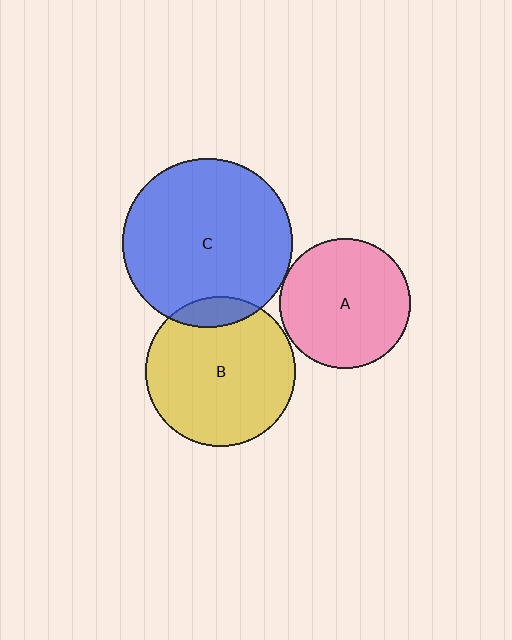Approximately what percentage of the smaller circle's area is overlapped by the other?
Approximately 10%.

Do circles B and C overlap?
Yes.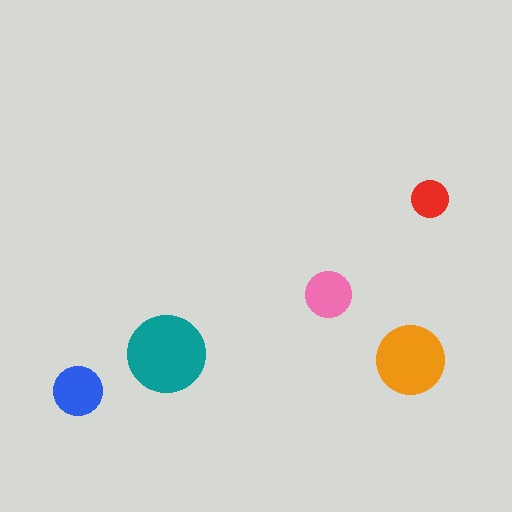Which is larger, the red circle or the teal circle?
The teal one.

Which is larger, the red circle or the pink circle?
The pink one.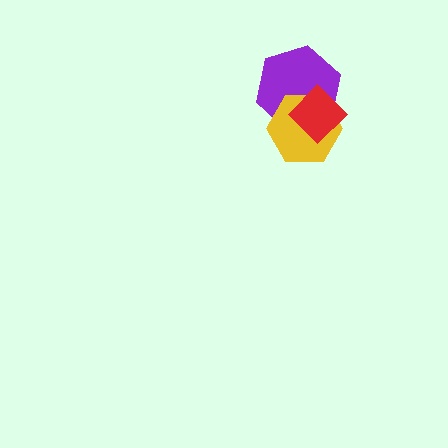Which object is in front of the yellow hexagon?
The red diamond is in front of the yellow hexagon.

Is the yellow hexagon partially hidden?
Yes, it is partially covered by another shape.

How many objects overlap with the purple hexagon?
2 objects overlap with the purple hexagon.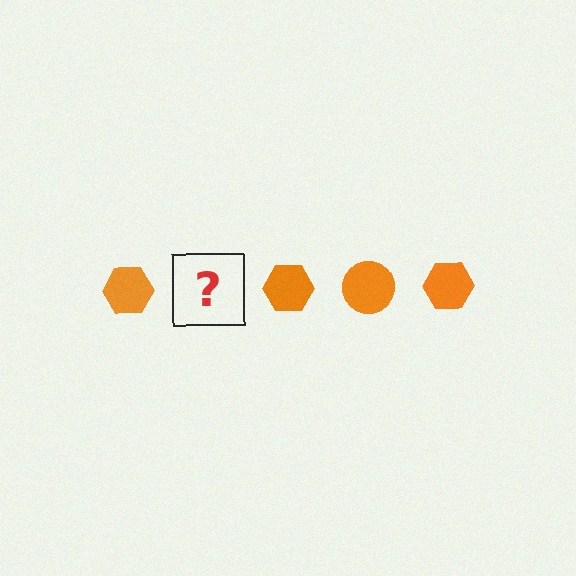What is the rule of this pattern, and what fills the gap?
The rule is that the pattern cycles through hexagon, circle shapes in orange. The gap should be filled with an orange circle.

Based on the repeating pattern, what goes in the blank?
The blank should be an orange circle.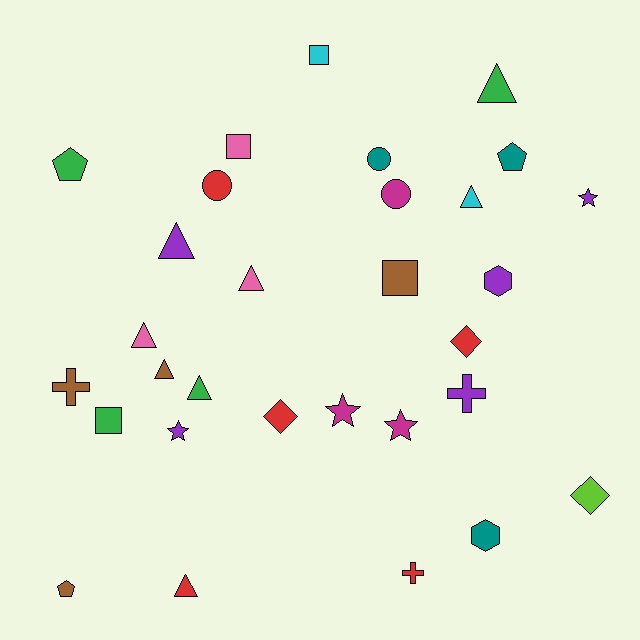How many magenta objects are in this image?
There are 3 magenta objects.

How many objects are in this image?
There are 30 objects.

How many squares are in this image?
There are 4 squares.